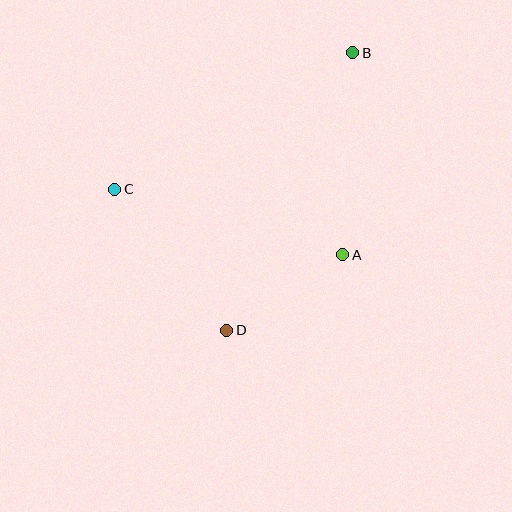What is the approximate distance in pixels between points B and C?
The distance between B and C is approximately 274 pixels.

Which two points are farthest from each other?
Points B and D are farthest from each other.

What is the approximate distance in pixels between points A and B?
The distance between A and B is approximately 202 pixels.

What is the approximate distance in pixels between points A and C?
The distance between A and C is approximately 237 pixels.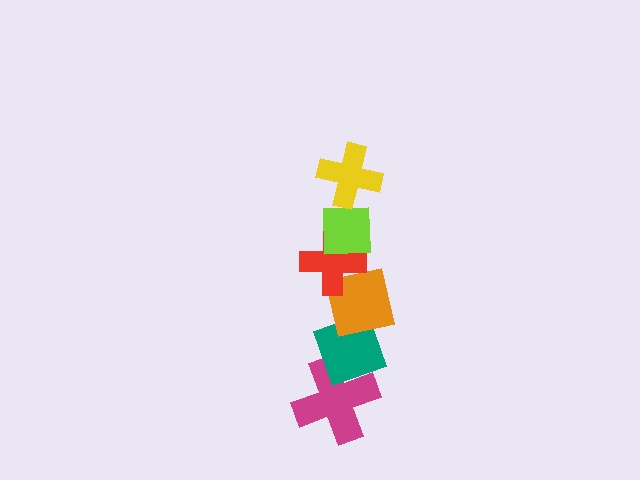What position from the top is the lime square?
The lime square is 2nd from the top.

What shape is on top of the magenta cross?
The teal diamond is on top of the magenta cross.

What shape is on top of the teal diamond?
The orange square is on top of the teal diamond.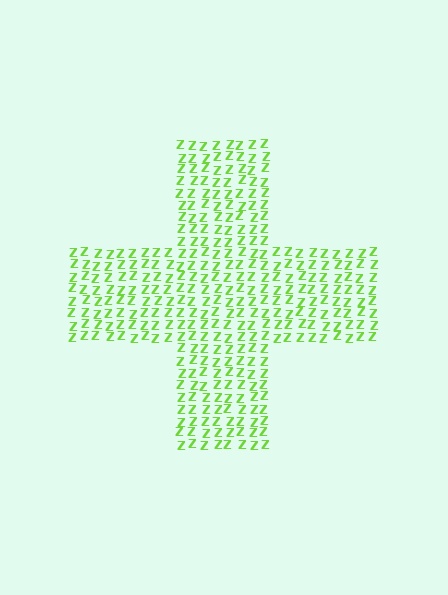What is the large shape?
The large shape is a cross.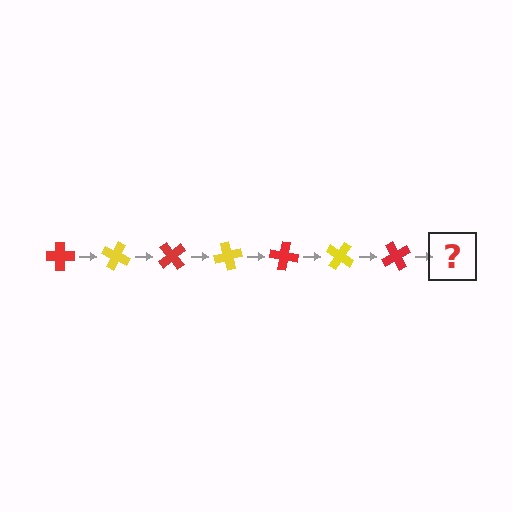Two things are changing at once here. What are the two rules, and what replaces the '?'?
The two rules are that it rotates 25 degrees each step and the color cycles through red and yellow. The '?' should be a yellow cross, rotated 175 degrees from the start.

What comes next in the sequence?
The next element should be a yellow cross, rotated 175 degrees from the start.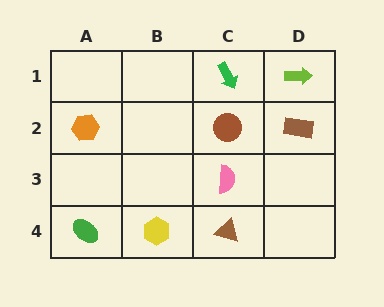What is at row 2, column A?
An orange hexagon.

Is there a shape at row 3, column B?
No, that cell is empty.